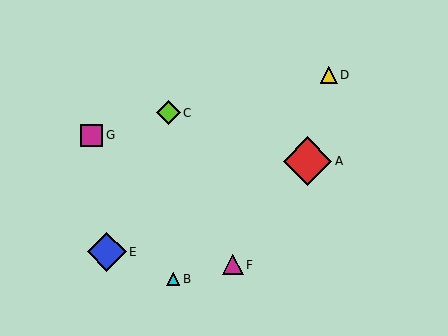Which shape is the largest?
The red diamond (labeled A) is the largest.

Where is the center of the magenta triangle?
The center of the magenta triangle is at (233, 265).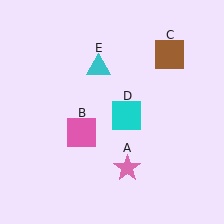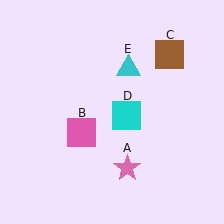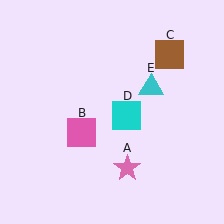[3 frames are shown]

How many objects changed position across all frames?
1 object changed position: cyan triangle (object E).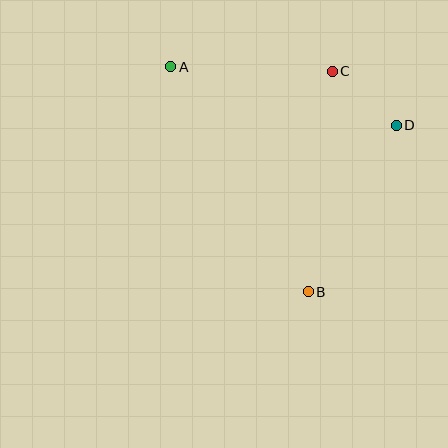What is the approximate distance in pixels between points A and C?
The distance between A and C is approximately 162 pixels.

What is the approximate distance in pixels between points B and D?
The distance between B and D is approximately 188 pixels.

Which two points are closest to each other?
Points C and D are closest to each other.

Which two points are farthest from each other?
Points A and B are farthest from each other.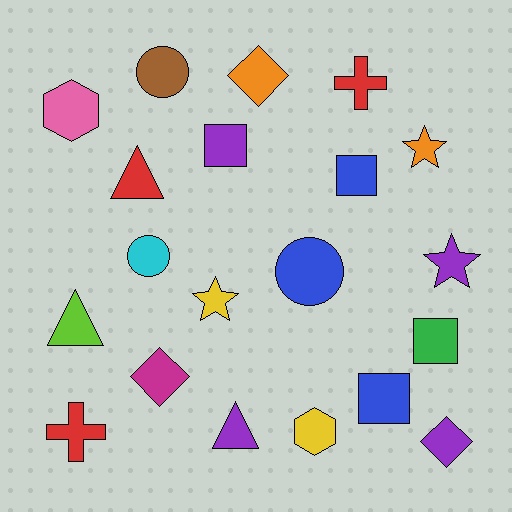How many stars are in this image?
There are 3 stars.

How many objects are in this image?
There are 20 objects.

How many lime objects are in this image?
There is 1 lime object.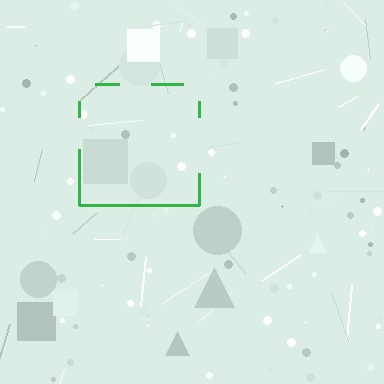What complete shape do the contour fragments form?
The contour fragments form a square.